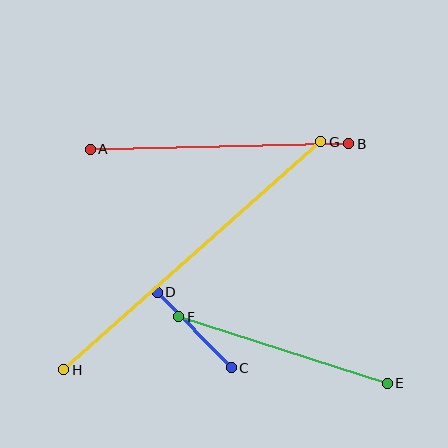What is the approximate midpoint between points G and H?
The midpoint is at approximately (192, 256) pixels.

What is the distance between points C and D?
The distance is approximately 106 pixels.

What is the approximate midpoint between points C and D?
The midpoint is at approximately (194, 330) pixels.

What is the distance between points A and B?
The distance is approximately 258 pixels.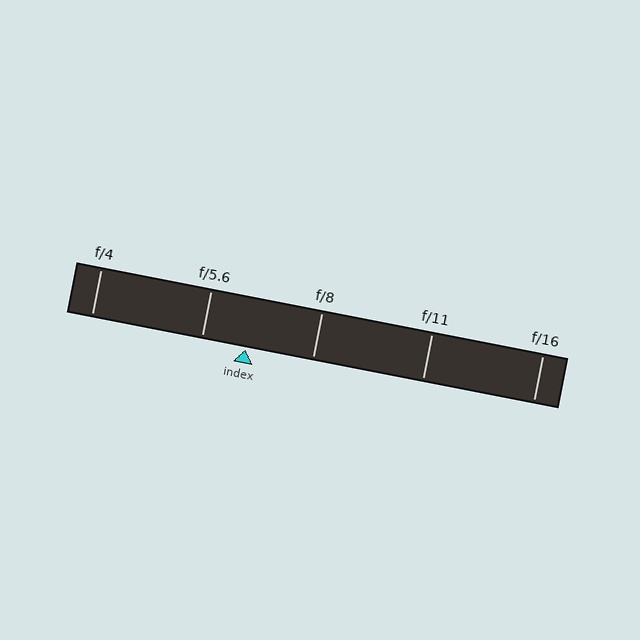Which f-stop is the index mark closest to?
The index mark is closest to f/5.6.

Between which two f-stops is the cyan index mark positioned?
The index mark is between f/5.6 and f/8.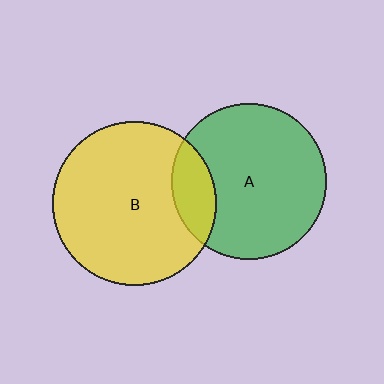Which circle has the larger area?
Circle B (yellow).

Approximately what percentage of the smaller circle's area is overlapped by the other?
Approximately 15%.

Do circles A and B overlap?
Yes.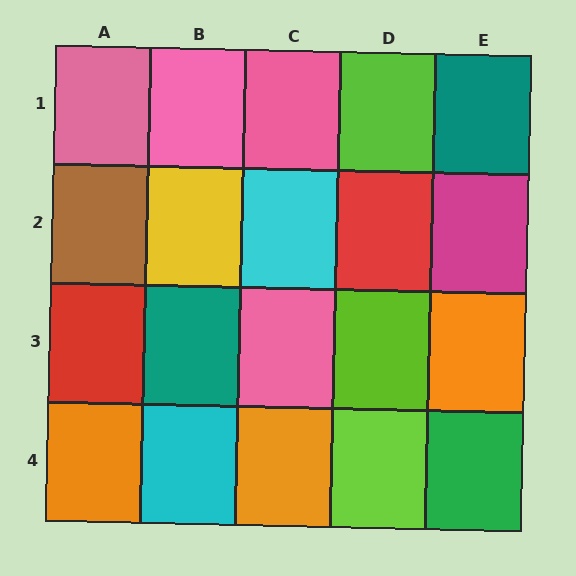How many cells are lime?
3 cells are lime.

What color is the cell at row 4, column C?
Orange.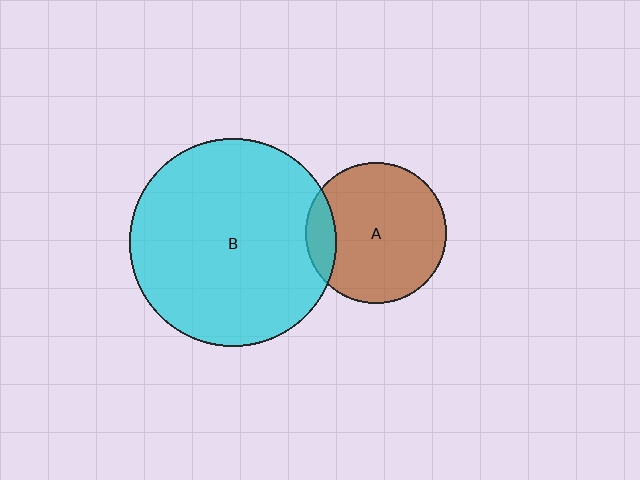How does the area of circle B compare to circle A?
Approximately 2.2 times.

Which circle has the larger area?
Circle B (cyan).